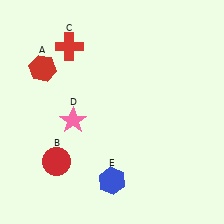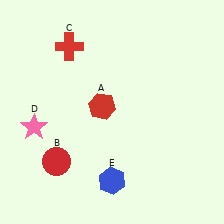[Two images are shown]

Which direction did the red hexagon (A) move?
The red hexagon (A) moved right.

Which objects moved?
The objects that moved are: the red hexagon (A), the pink star (D).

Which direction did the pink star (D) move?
The pink star (D) moved left.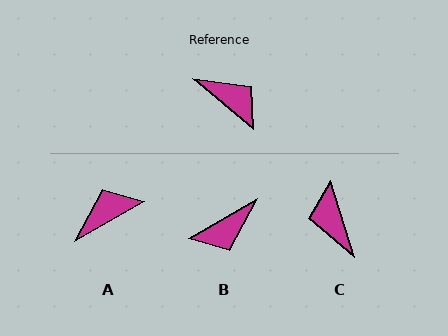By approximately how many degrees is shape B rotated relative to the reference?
Approximately 110 degrees clockwise.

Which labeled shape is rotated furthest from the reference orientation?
C, about 147 degrees away.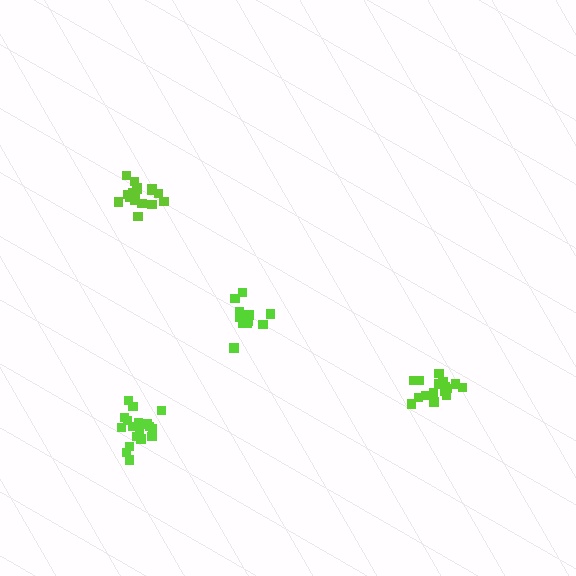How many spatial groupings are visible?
There are 4 spatial groupings.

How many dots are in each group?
Group 1: 18 dots, Group 2: 13 dots, Group 3: 17 dots, Group 4: 18 dots (66 total).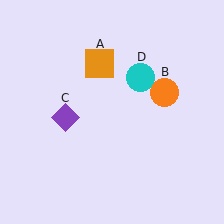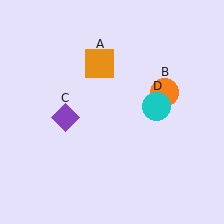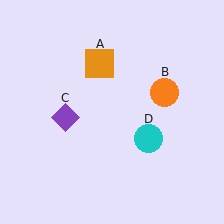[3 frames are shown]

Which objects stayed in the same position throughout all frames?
Orange square (object A) and orange circle (object B) and purple diamond (object C) remained stationary.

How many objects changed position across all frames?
1 object changed position: cyan circle (object D).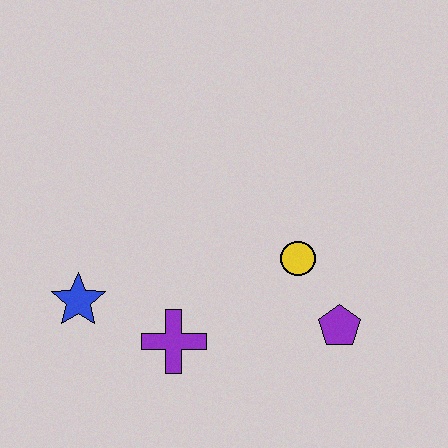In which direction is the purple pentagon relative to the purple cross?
The purple pentagon is to the right of the purple cross.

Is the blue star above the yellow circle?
No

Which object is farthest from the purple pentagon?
The blue star is farthest from the purple pentagon.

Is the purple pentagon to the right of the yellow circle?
Yes